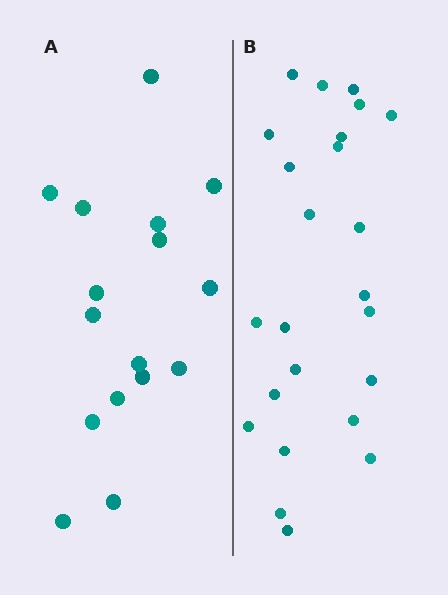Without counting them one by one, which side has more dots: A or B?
Region B (the right region) has more dots.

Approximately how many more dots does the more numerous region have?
Region B has roughly 8 or so more dots than region A.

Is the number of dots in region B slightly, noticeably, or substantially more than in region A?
Region B has substantially more. The ratio is roughly 1.5 to 1.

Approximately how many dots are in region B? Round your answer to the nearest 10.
About 20 dots. (The exact count is 24, which rounds to 20.)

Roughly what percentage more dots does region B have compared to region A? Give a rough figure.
About 50% more.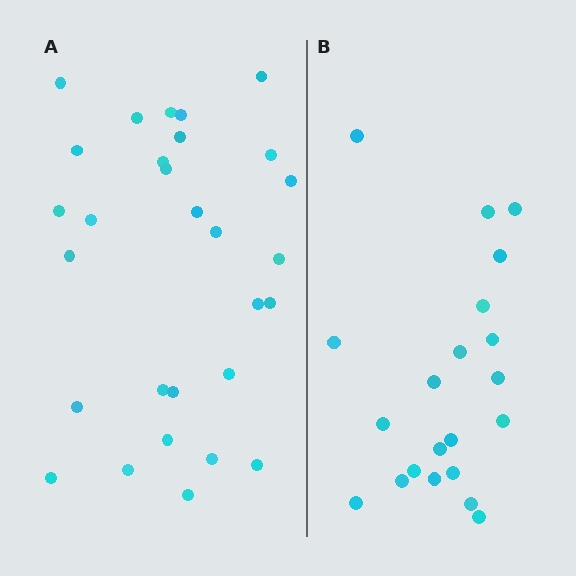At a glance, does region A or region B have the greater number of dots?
Region A (the left region) has more dots.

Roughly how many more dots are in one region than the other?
Region A has roughly 8 or so more dots than region B.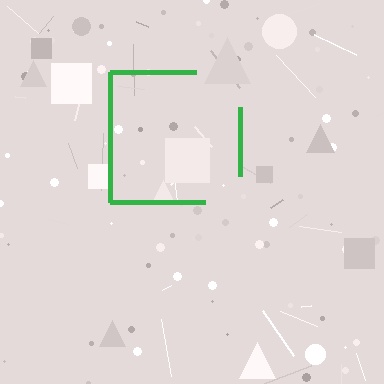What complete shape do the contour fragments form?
The contour fragments form a square.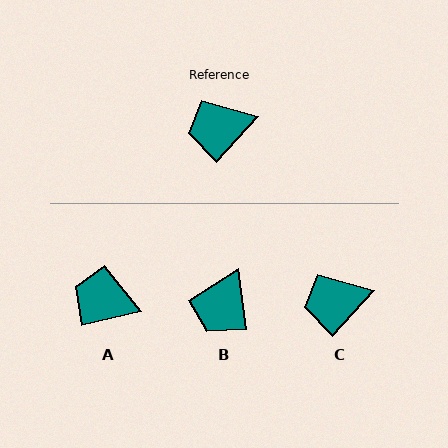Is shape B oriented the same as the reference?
No, it is off by about 49 degrees.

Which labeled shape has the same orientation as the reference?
C.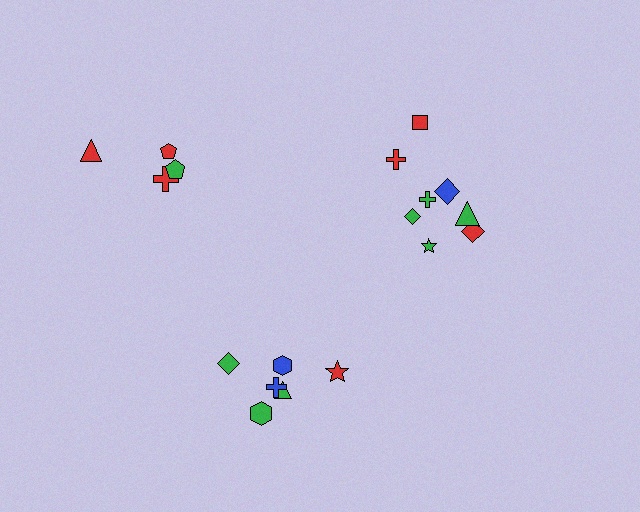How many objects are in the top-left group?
There are 4 objects.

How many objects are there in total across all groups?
There are 18 objects.